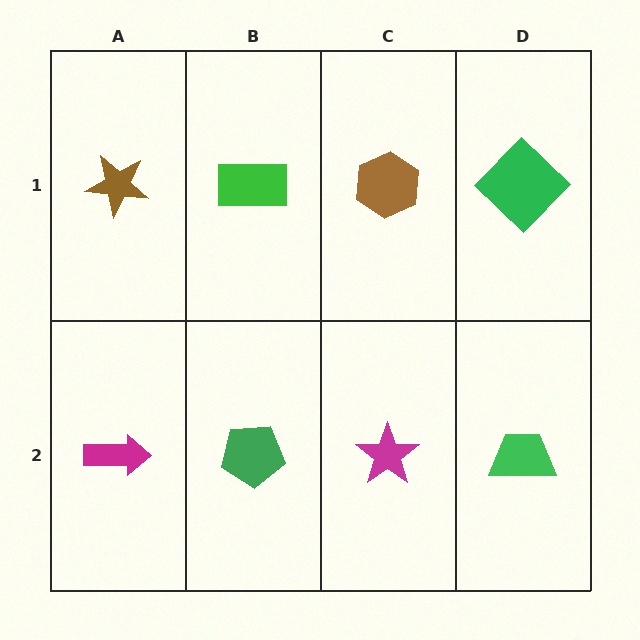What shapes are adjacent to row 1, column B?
A green pentagon (row 2, column B), a brown star (row 1, column A), a brown hexagon (row 1, column C).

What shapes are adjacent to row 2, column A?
A brown star (row 1, column A), a green pentagon (row 2, column B).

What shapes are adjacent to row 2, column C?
A brown hexagon (row 1, column C), a green pentagon (row 2, column B), a green trapezoid (row 2, column D).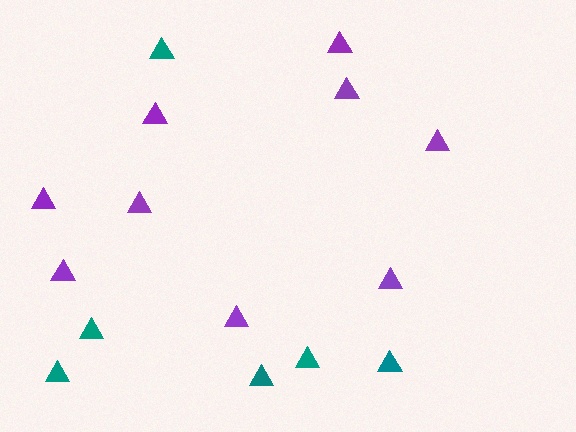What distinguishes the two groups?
There are 2 groups: one group of purple triangles (9) and one group of teal triangles (6).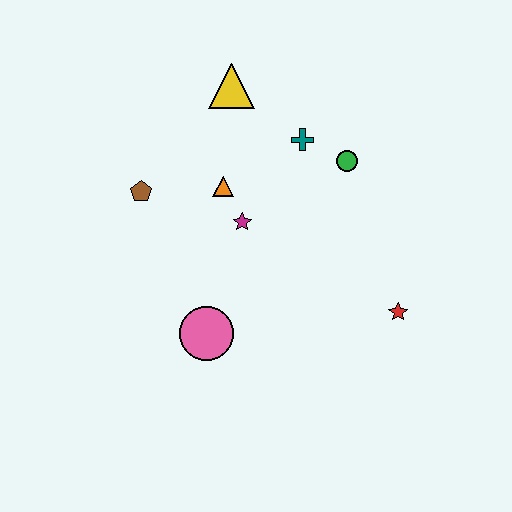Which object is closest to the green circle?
The teal cross is closest to the green circle.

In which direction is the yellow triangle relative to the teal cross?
The yellow triangle is to the left of the teal cross.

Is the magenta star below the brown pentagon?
Yes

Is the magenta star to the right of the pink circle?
Yes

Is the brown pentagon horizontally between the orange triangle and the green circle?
No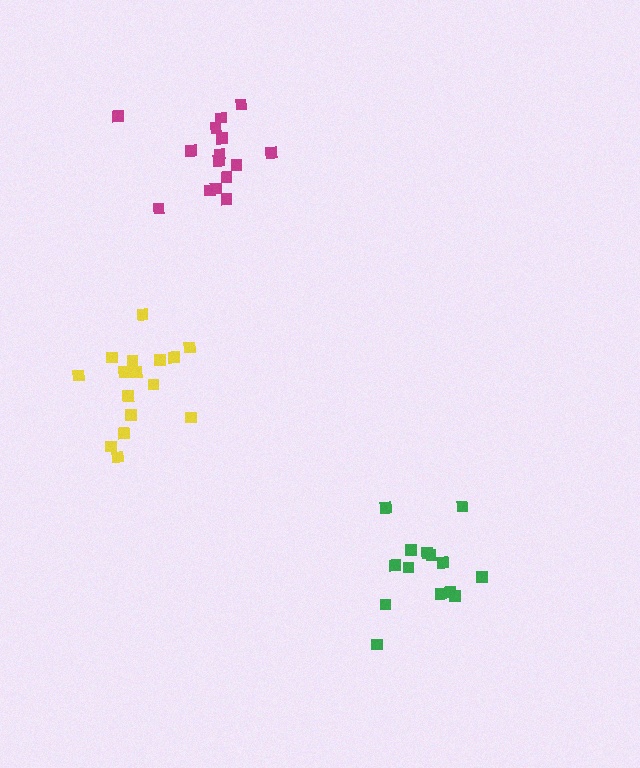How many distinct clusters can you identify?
There are 3 distinct clusters.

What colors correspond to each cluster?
The clusters are colored: yellow, green, magenta.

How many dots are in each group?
Group 1: 16 dots, Group 2: 14 dots, Group 3: 15 dots (45 total).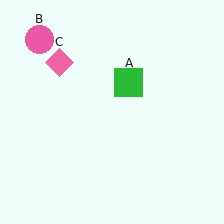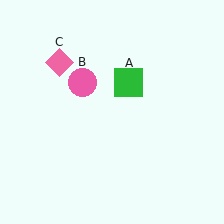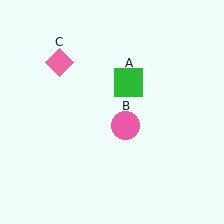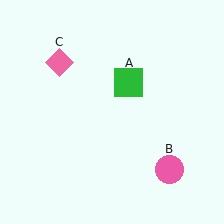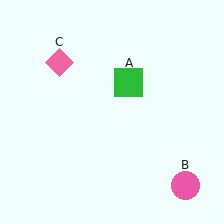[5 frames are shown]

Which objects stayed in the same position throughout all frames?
Green square (object A) and pink diamond (object C) remained stationary.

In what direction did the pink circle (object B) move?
The pink circle (object B) moved down and to the right.